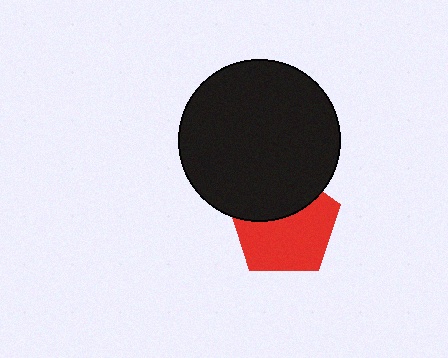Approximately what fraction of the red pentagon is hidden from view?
Roughly 38% of the red pentagon is hidden behind the black circle.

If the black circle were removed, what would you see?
You would see the complete red pentagon.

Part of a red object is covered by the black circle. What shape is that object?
It is a pentagon.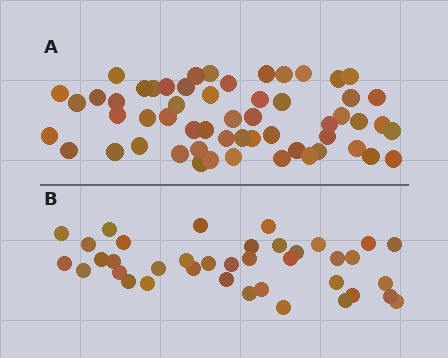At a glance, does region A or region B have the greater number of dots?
Region A (the top region) has more dots.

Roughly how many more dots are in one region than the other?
Region A has approximately 20 more dots than region B.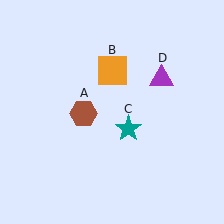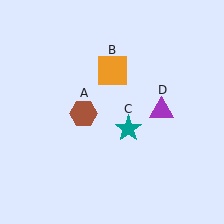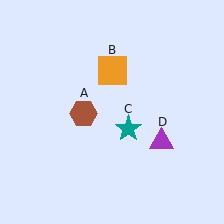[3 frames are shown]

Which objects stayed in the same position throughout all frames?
Brown hexagon (object A) and orange square (object B) and teal star (object C) remained stationary.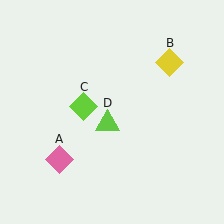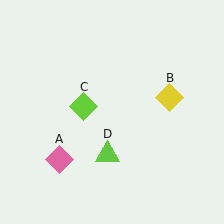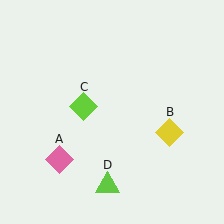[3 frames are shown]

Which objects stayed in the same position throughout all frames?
Pink diamond (object A) and lime diamond (object C) remained stationary.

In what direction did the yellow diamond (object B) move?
The yellow diamond (object B) moved down.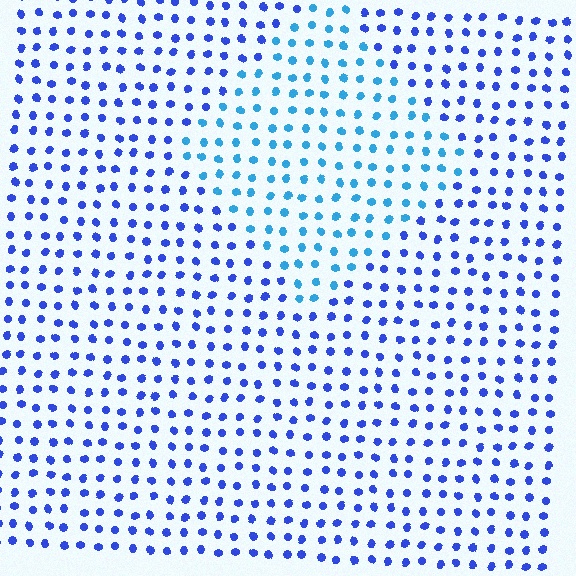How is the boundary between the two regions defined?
The boundary is defined purely by a slight shift in hue (about 32 degrees). Spacing, size, and orientation are identical on both sides.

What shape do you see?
I see a diamond.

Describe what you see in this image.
The image is filled with small blue elements in a uniform arrangement. A diamond-shaped region is visible where the elements are tinted to a slightly different hue, forming a subtle color boundary.